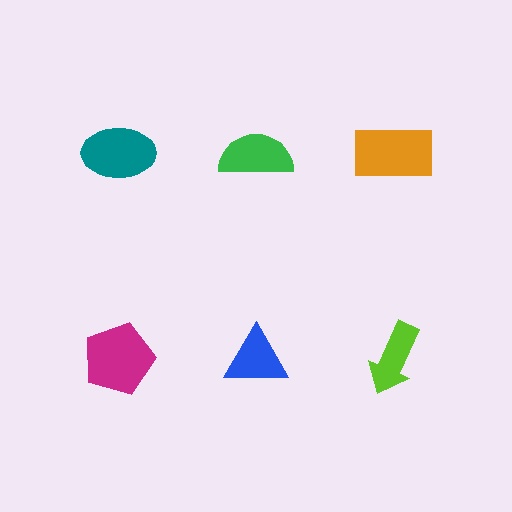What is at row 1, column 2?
A green semicircle.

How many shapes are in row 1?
3 shapes.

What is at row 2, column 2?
A blue triangle.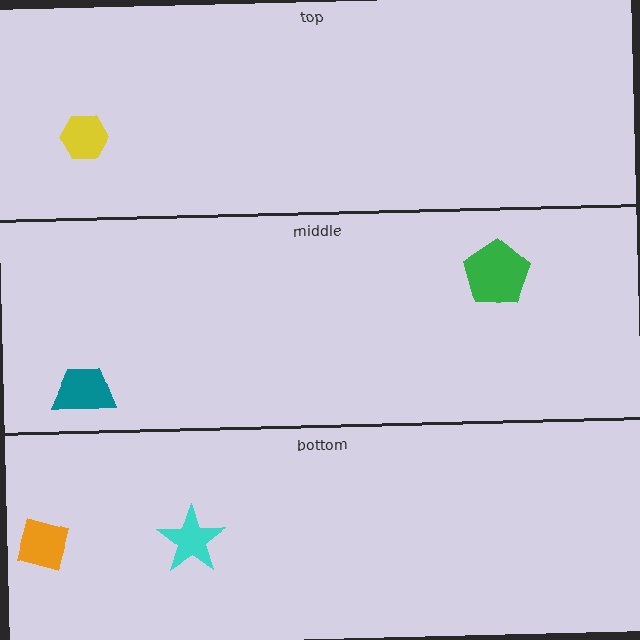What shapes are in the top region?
The yellow hexagon.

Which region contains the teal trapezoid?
The middle region.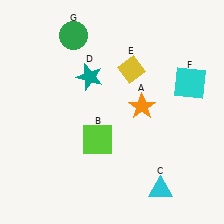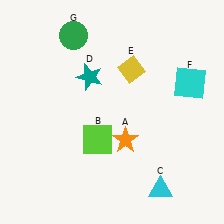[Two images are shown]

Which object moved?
The orange star (A) moved down.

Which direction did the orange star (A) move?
The orange star (A) moved down.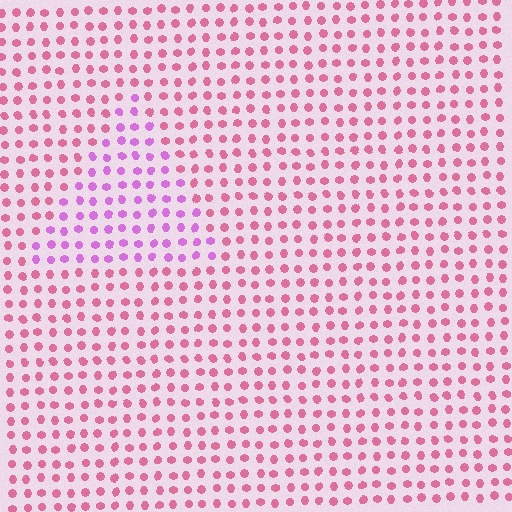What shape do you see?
I see a triangle.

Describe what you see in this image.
The image is filled with small pink elements in a uniform arrangement. A triangle-shaped region is visible where the elements are tinted to a slightly different hue, forming a subtle color boundary.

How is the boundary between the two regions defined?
The boundary is defined purely by a slight shift in hue (about 39 degrees). Spacing, size, and orientation are identical on both sides.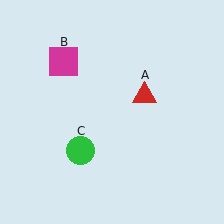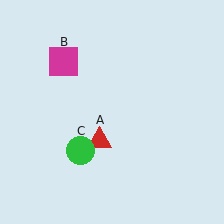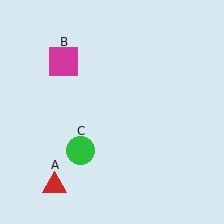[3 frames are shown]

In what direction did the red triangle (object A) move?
The red triangle (object A) moved down and to the left.